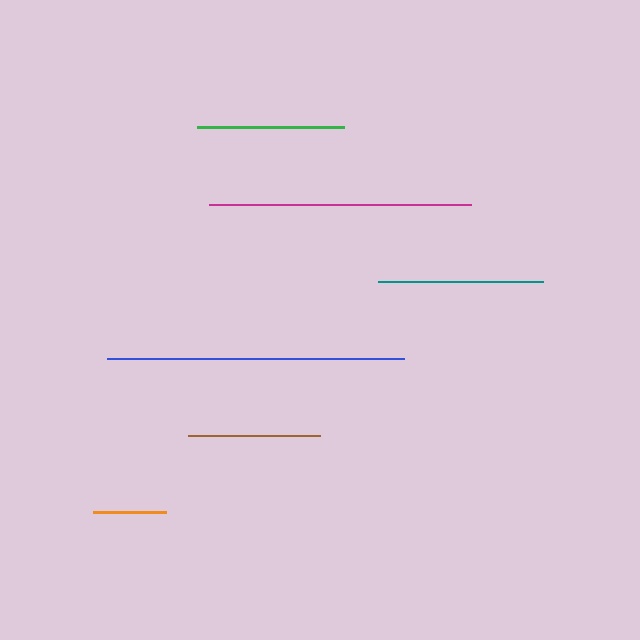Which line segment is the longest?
The blue line is the longest at approximately 297 pixels.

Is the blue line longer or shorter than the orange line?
The blue line is longer than the orange line.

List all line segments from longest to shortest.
From longest to shortest: blue, magenta, teal, green, brown, orange.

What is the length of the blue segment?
The blue segment is approximately 297 pixels long.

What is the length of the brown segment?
The brown segment is approximately 132 pixels long.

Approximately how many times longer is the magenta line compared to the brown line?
The magenta line is approximately 2.0 times the length of the brown line.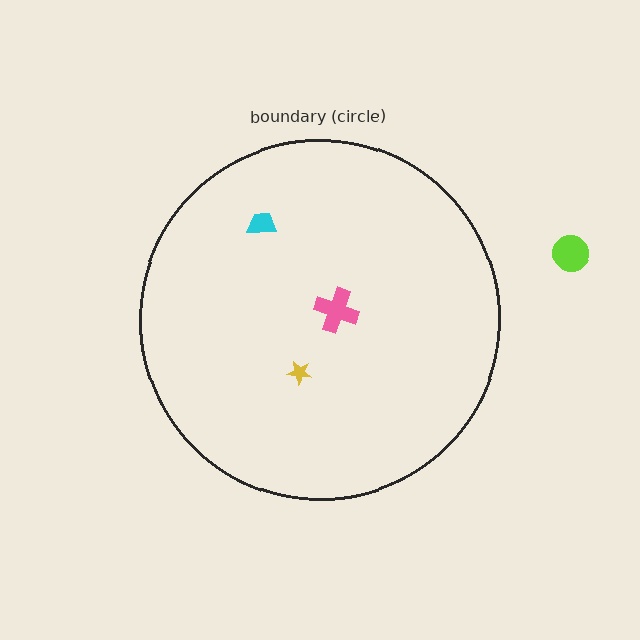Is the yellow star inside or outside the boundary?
Inside.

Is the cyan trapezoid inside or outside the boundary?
Inside.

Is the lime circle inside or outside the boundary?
Outside.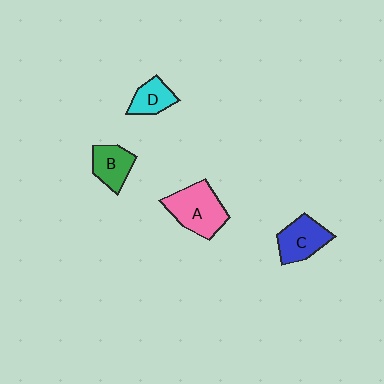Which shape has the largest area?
Shape A (pink).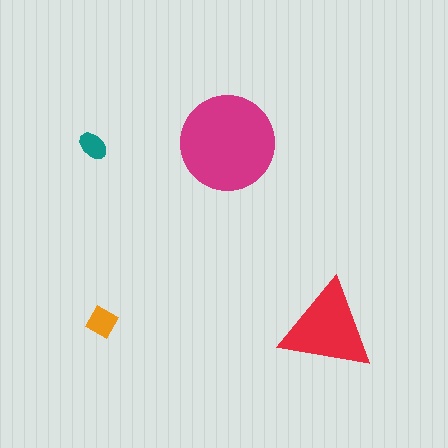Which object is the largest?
The magenta circle.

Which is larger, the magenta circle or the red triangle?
The magenta circle.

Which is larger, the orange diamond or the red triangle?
The red triangle.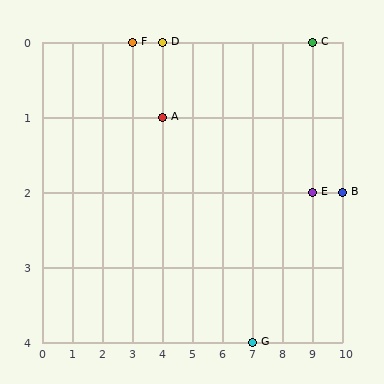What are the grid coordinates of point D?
Point D is at grid coordinates (4, 0).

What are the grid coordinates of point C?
Point C is at grid coordinates (9, 0).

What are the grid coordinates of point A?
Point A is at grid coordinates (4, 1).